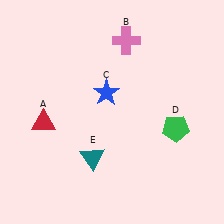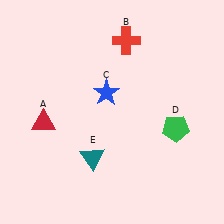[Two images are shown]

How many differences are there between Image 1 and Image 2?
There is 1 difference between the two images.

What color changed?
The cross (B) changed from pink in Image 1 to red in Image 2.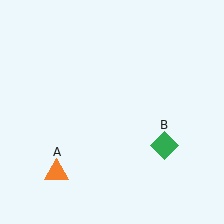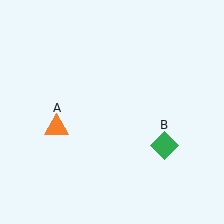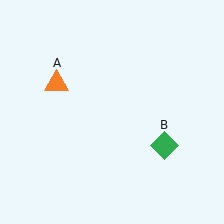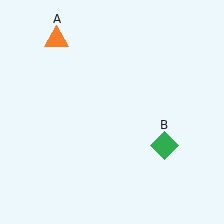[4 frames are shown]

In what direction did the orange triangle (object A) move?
The orange triangle (object A) moved up.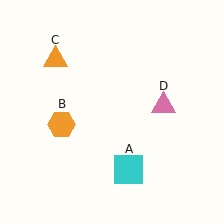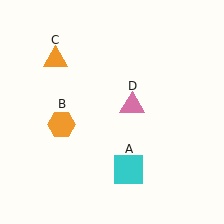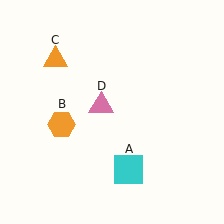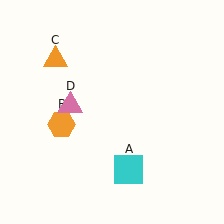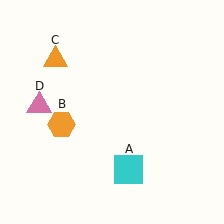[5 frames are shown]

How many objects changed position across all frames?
1 object changed position: pink triangle (object D).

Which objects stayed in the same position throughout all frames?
Cyan square (object A) and orange hexagon (object B) and orange triangle (object C) remained stationary.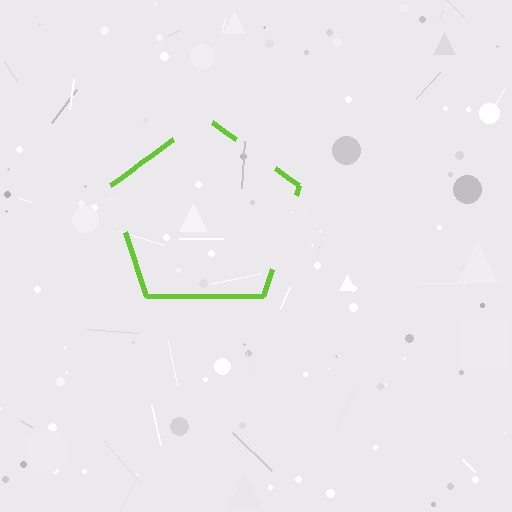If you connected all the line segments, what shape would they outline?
They would outline a pentagon.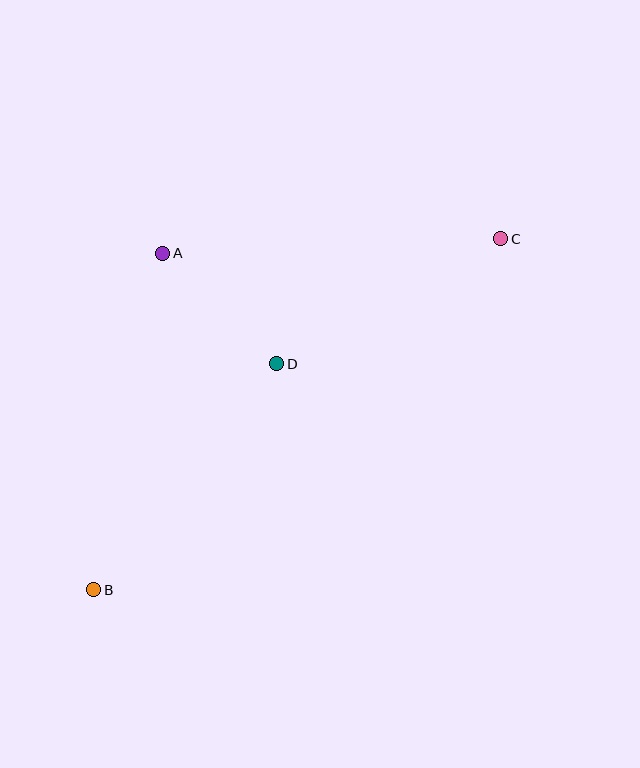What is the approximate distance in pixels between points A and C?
The distance between A and C is approximately 339 pixels.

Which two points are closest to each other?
Points A and D are closest to each other.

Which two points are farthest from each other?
Points B and C are farthest from each other.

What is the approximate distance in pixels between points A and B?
The distance between A and B is approximately 343 pixels.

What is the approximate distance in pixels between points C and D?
The distance between C and D is approximately 257 pixels.